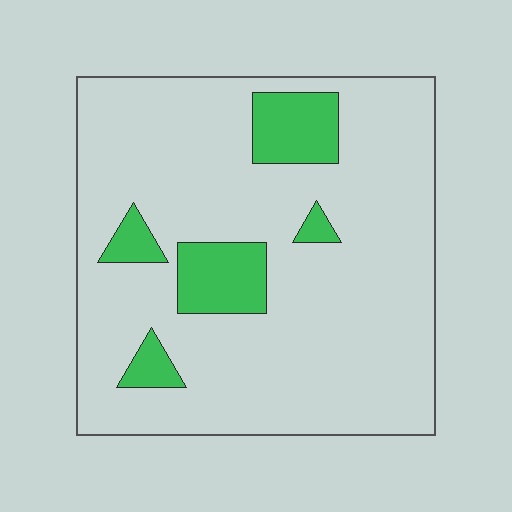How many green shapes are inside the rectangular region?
5.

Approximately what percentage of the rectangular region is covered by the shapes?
Approximately 15%.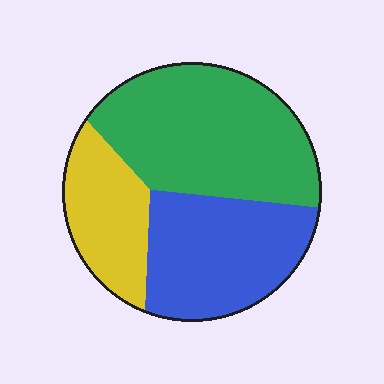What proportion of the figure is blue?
Blue takes up about one third (1/3) of the figure.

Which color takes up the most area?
Green, at roughly 45%.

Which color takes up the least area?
Yellow, at roughly 20%.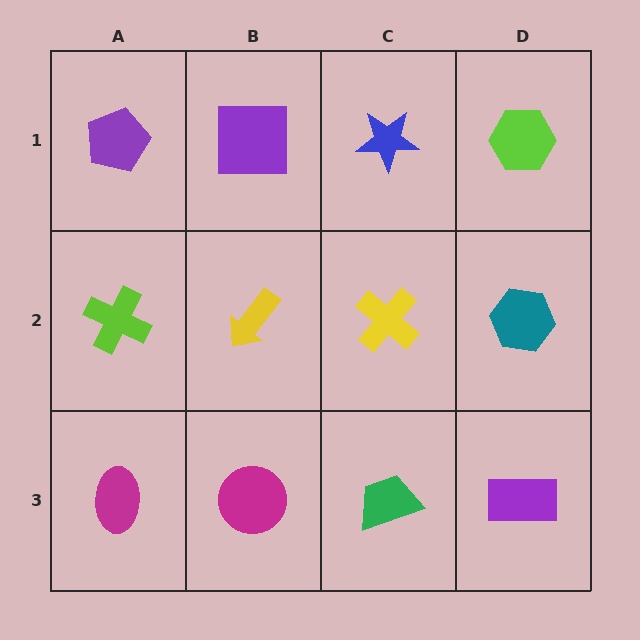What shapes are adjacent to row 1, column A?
A lime cross (row 2, column A), a purple square (row 1, column B).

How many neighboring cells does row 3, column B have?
3.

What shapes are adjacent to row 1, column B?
A yellow arrow (row 2, column B), a purple pentagon (row 1, column A), a blue star (row 1, column C).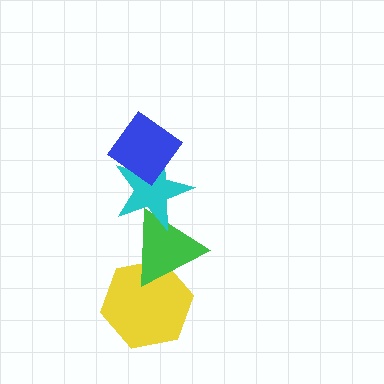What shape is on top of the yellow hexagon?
The green triangle is on top of the yellow hexagon.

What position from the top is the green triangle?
The green triangle is 3rd from the top.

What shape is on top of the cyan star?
The blue diamond is on top of the cyan star.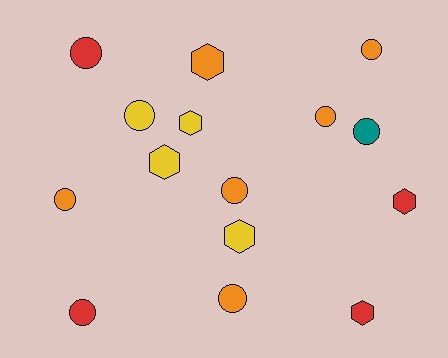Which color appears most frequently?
Orange, with 6 objects.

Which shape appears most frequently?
Circle, with 9 objects.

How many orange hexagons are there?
There is 1 orange hexagon.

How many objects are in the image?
There are 15 objects.